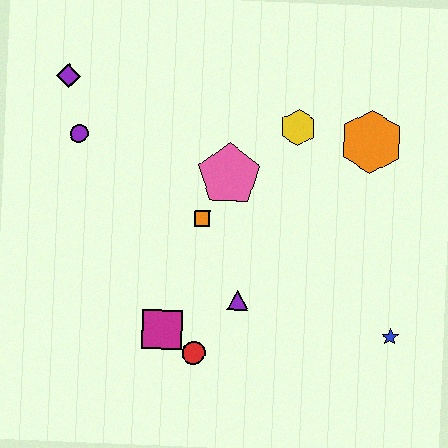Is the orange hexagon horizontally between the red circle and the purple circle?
No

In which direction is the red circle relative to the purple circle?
The red circle is below the purple circle.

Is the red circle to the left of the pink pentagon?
Yes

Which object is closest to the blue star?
The purple triangle is closest to the blue star.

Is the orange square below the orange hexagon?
Yes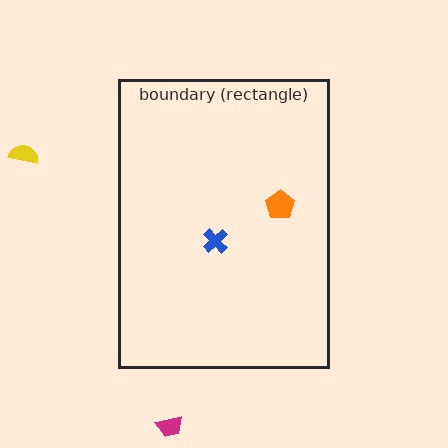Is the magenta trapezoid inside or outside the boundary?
Outside.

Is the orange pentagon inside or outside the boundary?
Inside.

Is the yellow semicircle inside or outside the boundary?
Outside.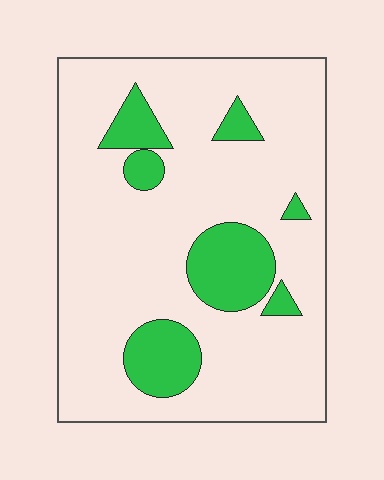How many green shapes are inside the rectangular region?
7.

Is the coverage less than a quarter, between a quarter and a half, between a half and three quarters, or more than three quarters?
Less than a quarter.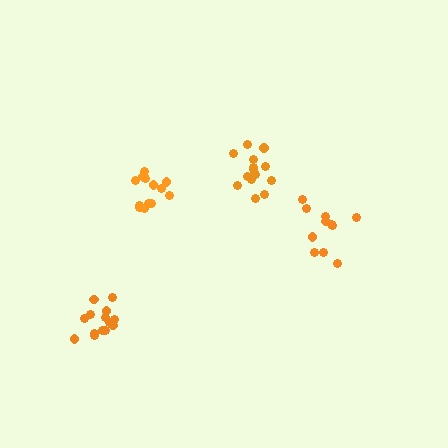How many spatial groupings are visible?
There are 4 spatial groupings.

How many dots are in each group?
Group 1: 13 dots, Group 2: 11 dots, Group 3: 14 dots, Group 4: 14 dots (52 total).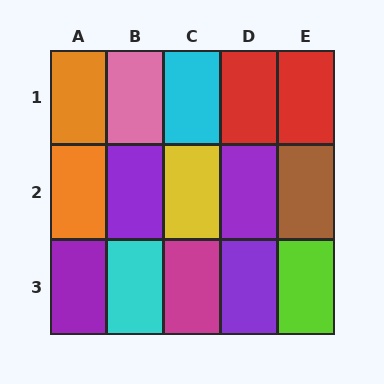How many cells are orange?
2 cells are orange.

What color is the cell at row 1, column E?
Red.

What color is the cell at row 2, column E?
Brown.